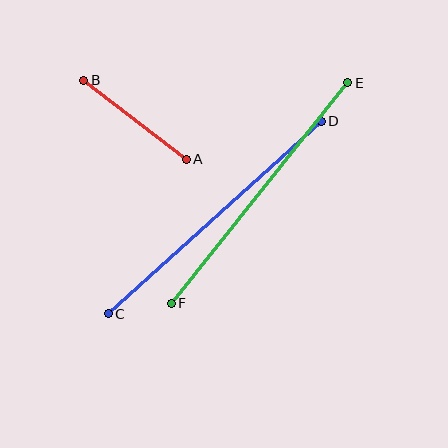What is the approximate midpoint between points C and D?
The midpoint is at approximately (215, 218) pixels.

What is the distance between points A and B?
The distance is approximately 129 pixels.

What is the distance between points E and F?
The distance is approximately 283 pixels.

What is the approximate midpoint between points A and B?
The midpoint is at approximately (135, 120) pixels.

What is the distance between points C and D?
The distance is approximately 287 pixels.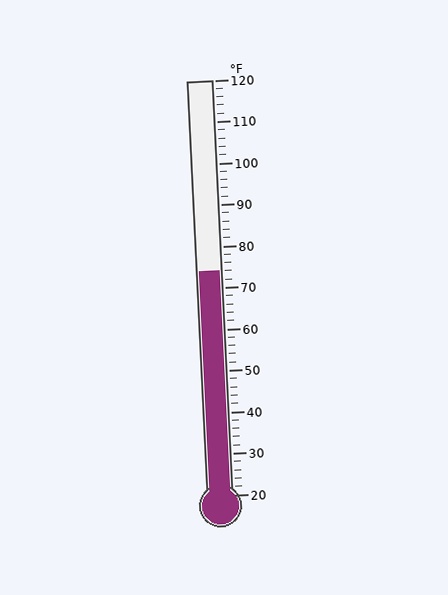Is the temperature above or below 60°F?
The temperature is above 60°F.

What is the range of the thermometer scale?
The thermometer scale ranges from 20°F to 120°F.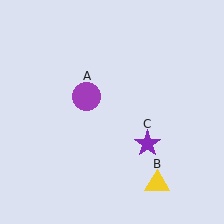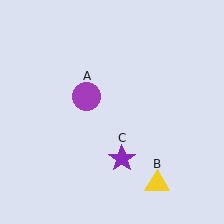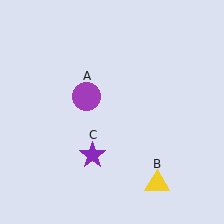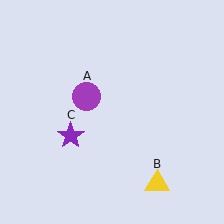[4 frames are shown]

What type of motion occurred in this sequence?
The purple star (object C) rotated clockwise around the center of the scene.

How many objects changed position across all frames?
1 object changed position: purple star (object C).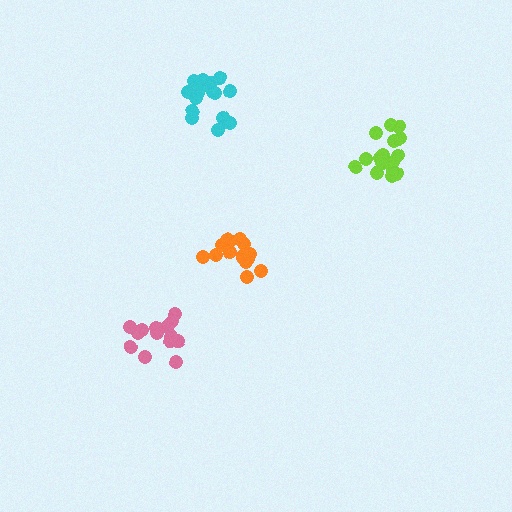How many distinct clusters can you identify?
There are 4 distinct clusters.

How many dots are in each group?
Group 1: 17 dots, Group 2: 19 dots, Group 3: 16 dots, Group 4: 15 dots (67 total).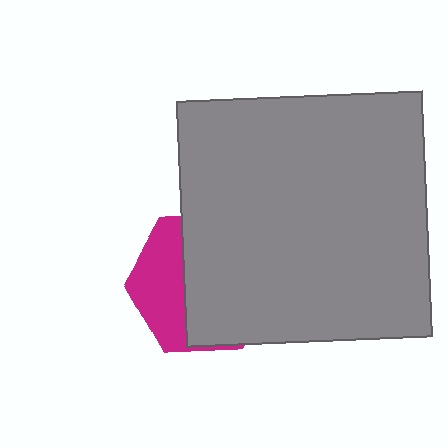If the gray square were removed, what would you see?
You would see the complete magenta hexagon.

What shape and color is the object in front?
The object in front is a gray square.